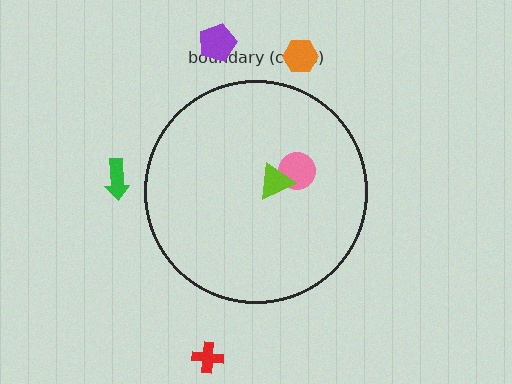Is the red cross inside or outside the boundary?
Outside.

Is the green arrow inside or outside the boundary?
Outside.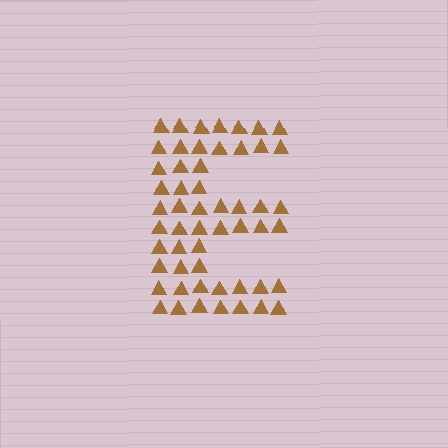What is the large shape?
The large shape is the letter E.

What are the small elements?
The small elements are triangles.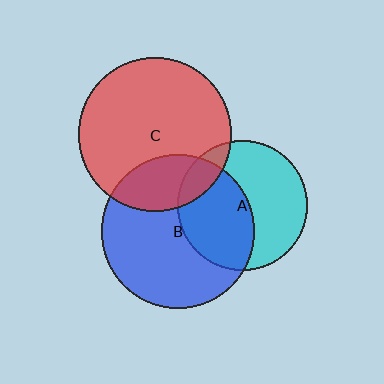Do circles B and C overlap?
Yes.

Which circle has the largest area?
Circle C (red).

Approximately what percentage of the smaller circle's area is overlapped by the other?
Approximately 25%.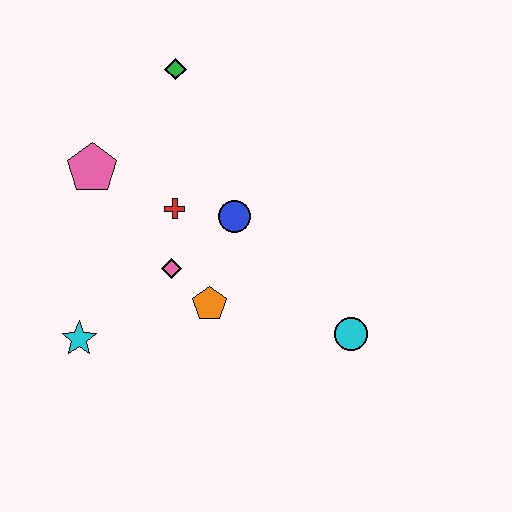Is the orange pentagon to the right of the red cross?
Yes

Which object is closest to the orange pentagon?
The pink diamond is closest to the orange pentagon.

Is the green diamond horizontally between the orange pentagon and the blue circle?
No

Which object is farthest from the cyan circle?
The green diamond is farthest from the cyan circle.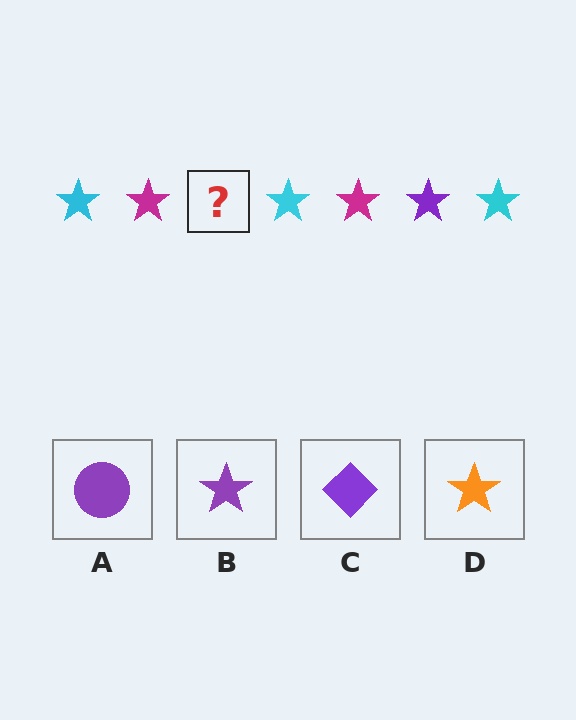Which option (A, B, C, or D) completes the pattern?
B.